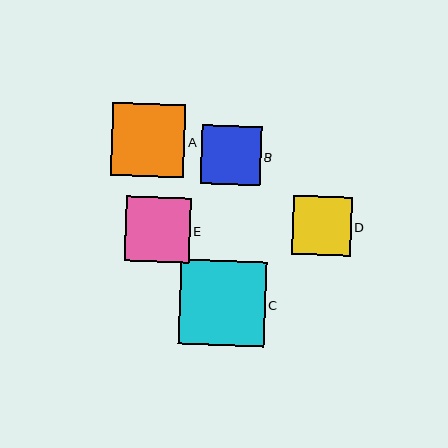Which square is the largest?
Square C is the largest with a size of approximately 86 pixels.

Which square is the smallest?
Square D is the smallest with a size of approximately 59 pixels.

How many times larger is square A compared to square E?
Square A is approximately 1.1 times the size of square E.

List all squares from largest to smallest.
From largest to smallest: C, A, E, B, D.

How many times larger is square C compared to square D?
Square C is approximately 1.5 times the size of square D.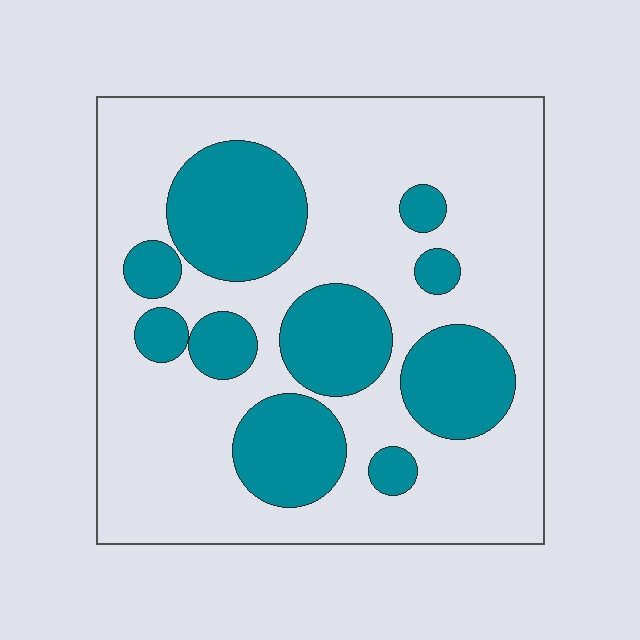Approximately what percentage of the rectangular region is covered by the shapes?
Approximately 30%.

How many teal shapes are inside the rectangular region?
10.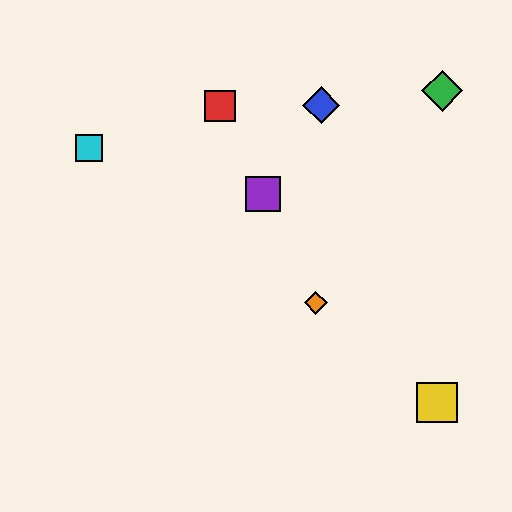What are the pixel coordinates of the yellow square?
The yellow square is at (437, 403).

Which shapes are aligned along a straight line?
The red square, the purple square, the orange diamond are aligned along a straight line.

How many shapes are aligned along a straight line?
3 shapes (the red square, the purple square, the orange diamond) are aligned along a straight line.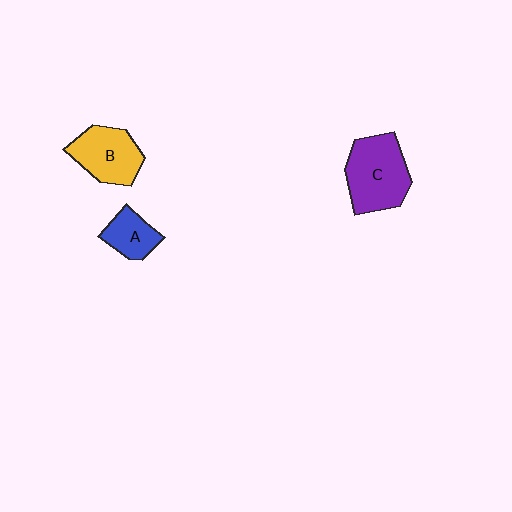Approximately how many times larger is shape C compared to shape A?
Approximately 2.0 times.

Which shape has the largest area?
Shape C (purple).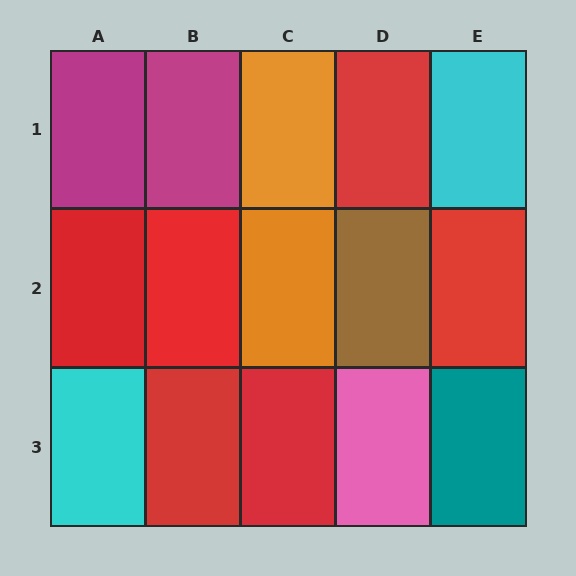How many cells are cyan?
2 cells are cyan.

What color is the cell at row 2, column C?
Orange.